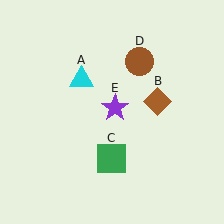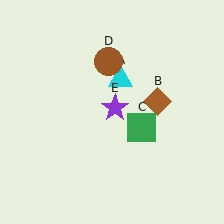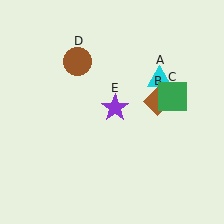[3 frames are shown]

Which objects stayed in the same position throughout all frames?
Brown diamond (object B) and purple star (object E) remained stationary.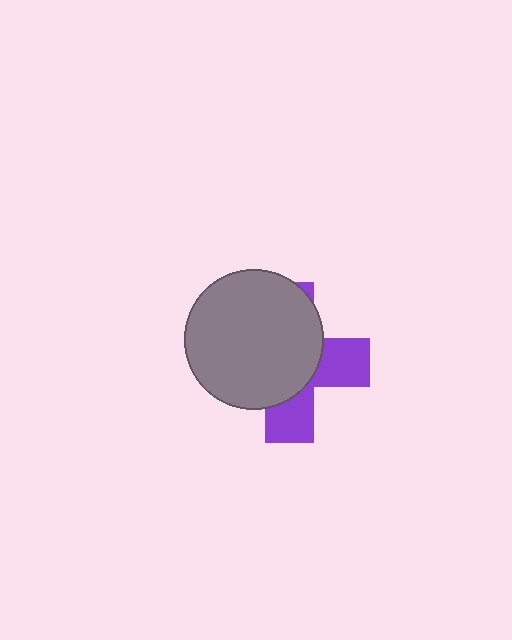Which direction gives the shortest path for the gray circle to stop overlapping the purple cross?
Moving toward the upper-left gives the shortest separation.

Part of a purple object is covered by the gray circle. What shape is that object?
It is a cross.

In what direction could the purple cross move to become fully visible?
The purple cross could move toward the lower-right. That would shift it out from behind the gray circle entirely.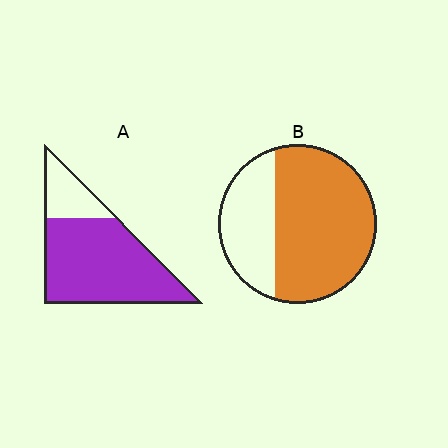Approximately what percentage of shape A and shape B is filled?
A is approximately 80% and B is approximately 70%.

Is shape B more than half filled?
Yes.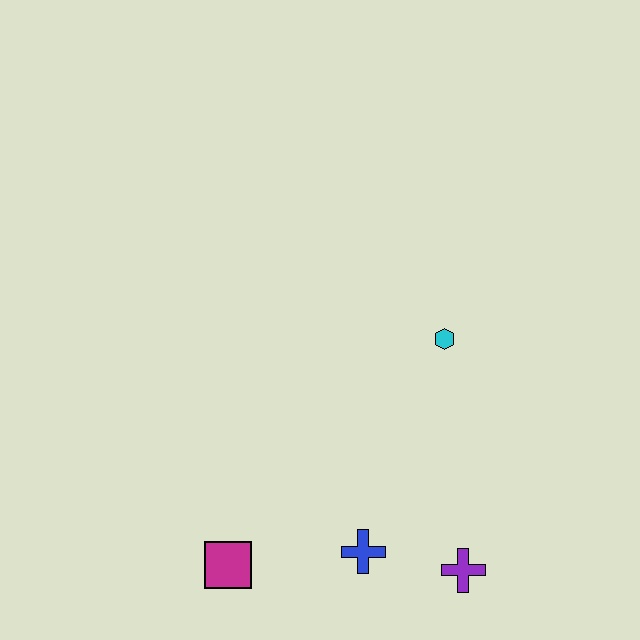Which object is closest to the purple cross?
The blue cross is closest to the purple cross.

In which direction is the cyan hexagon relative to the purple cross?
The cyan hexagon is above the purple cross.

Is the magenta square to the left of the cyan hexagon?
Yes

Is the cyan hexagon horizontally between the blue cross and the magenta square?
No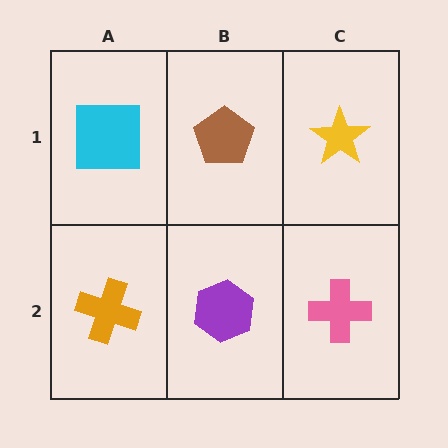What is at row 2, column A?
An orange cross.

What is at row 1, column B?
A brown pentagon.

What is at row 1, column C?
A yellow star.